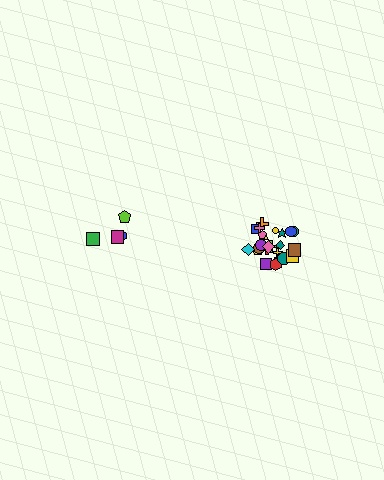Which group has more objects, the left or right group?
The right group.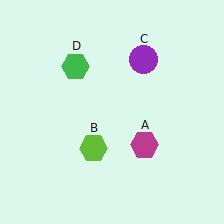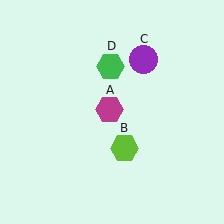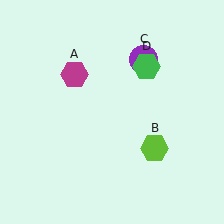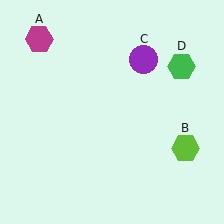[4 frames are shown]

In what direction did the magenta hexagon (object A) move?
The magenta hexagon (object A) moved up and to the left.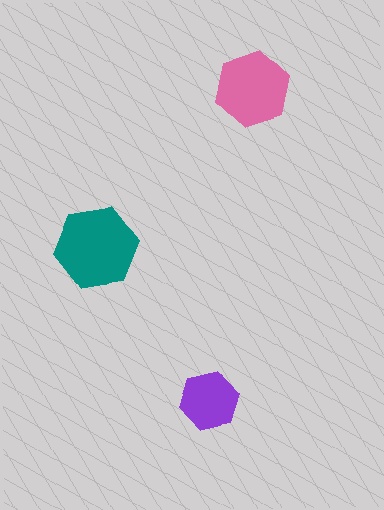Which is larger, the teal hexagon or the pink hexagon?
The teal one.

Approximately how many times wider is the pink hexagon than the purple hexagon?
About 1.5 times wider.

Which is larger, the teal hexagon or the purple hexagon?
The teal one.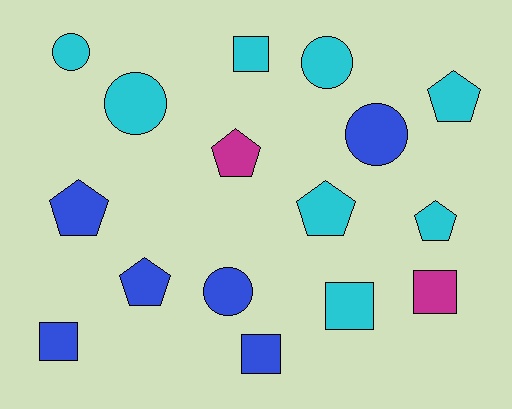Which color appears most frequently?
Cyan, with 8 objects.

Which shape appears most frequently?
Pentagon, with 6 objects.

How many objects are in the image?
There are 16 objects.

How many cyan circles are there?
There are 3 cyan circles.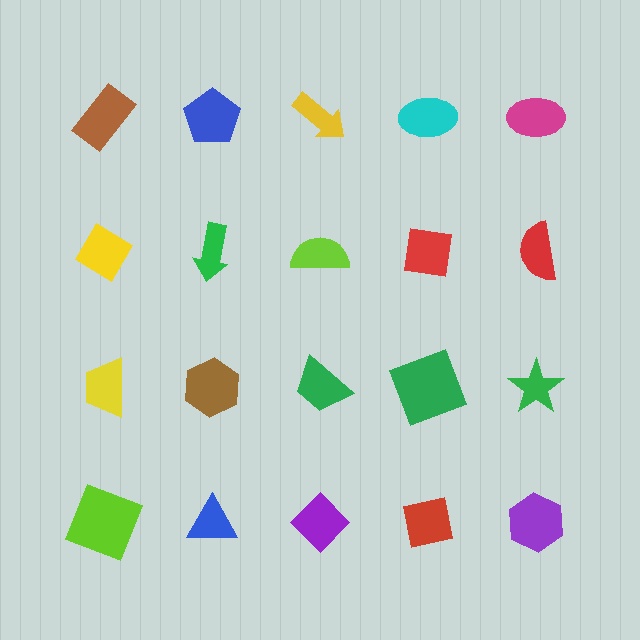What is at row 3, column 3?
A green trapezoid.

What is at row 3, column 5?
A green star.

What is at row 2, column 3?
A lime semicircle.